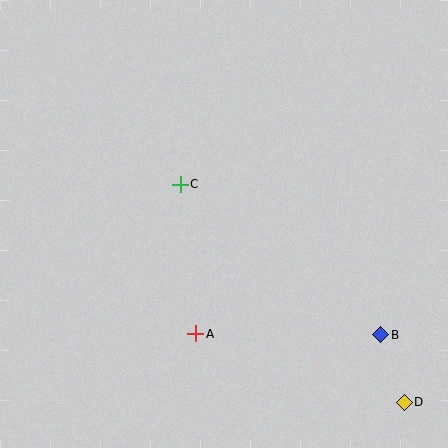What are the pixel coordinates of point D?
Point D is at (404, 402).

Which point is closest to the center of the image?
Point C at (180, 184) is closest to the center.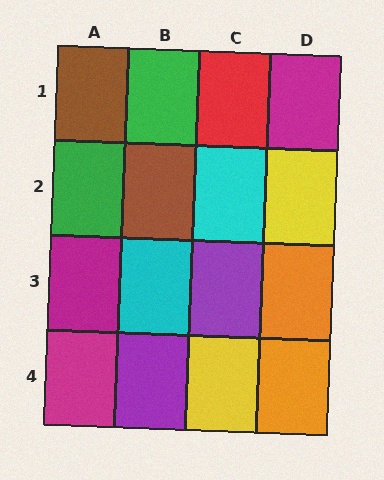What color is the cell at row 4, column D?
Orange.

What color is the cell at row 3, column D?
Orange.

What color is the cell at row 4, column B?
Purple.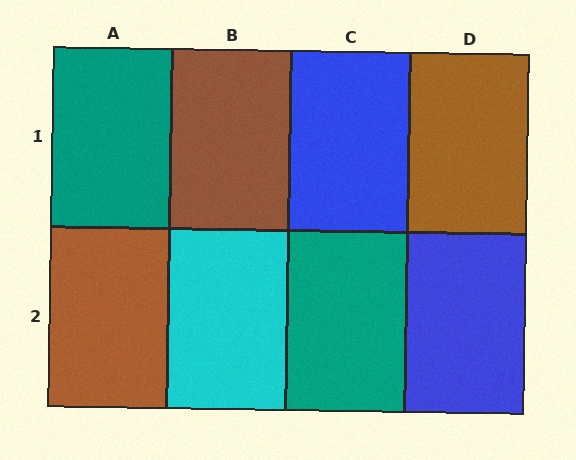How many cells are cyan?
1 cell is cyan.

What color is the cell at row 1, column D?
Brown.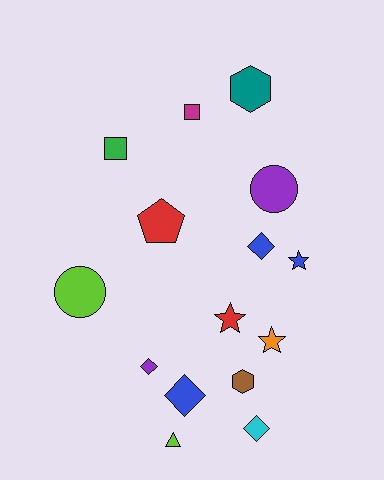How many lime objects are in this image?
There are 2 lime objects.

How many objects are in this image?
There are 15 objects.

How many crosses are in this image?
There are no crosses.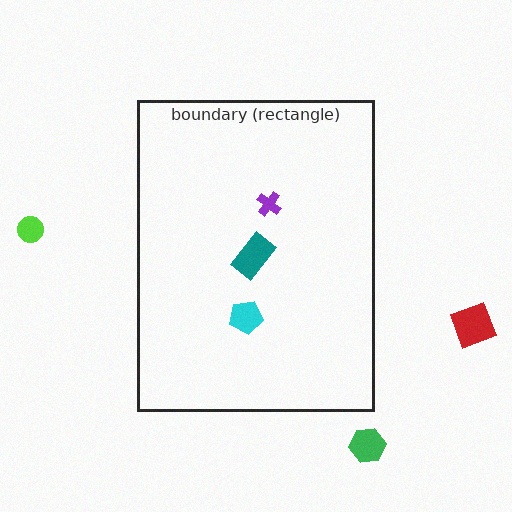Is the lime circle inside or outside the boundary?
Outside.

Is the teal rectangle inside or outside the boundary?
Inside.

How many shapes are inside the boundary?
3 inside, 3 outside.